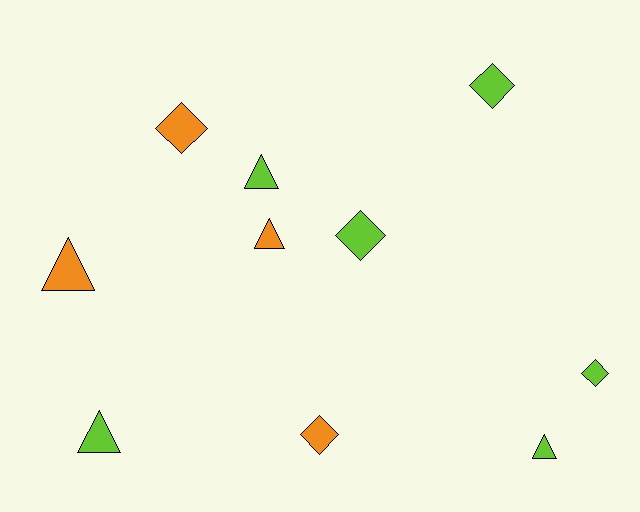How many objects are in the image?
There are 10 objects.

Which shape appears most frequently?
Triangle, with 5 objects.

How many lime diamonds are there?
There are 3 lime diamonds.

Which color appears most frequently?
Lime, with 6 objects.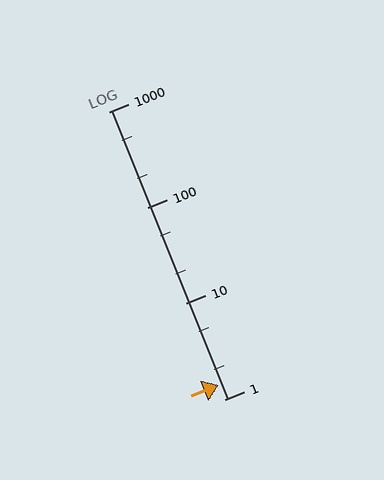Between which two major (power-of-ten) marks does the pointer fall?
The pointer is between 1 and 10.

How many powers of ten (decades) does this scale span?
The scale spans 3 decades, from 1 to 1000.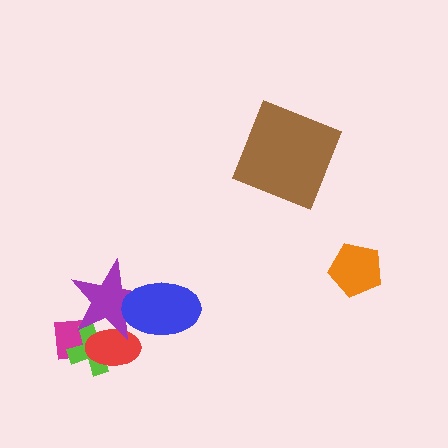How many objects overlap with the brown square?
0 objects overlap with the brown square.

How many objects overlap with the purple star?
4 objects overlap with the purple star.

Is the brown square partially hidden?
No, no other shape covers it.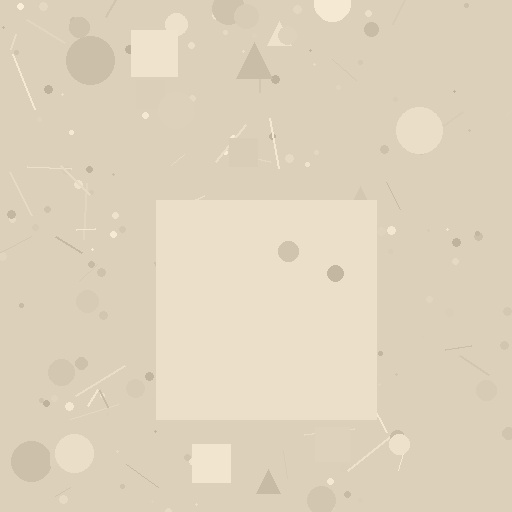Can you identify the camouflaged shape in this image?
The camouflaged shape is a square.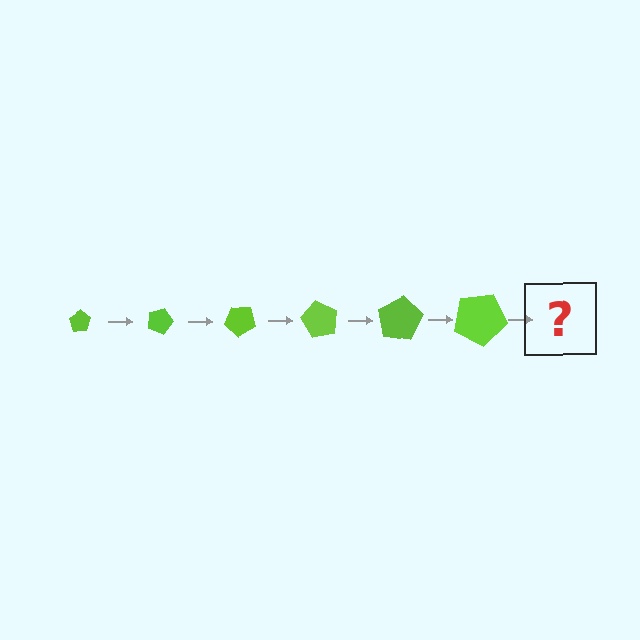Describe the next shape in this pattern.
It should be a pentagon, larger than the previous one and rotated 120 degrees from the start.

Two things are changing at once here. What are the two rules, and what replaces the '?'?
The two rules are that the pentagon grows larger each step and it rotates 20 degrees each step. The '?' should be a pentagon, larger than the previous one and rotated 120 degrees from the start.